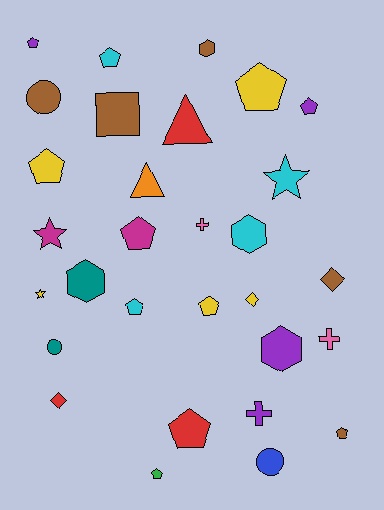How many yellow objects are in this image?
There are 5 yellow objects.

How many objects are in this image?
There are 30 objects.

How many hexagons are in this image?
There are 4 hexagons.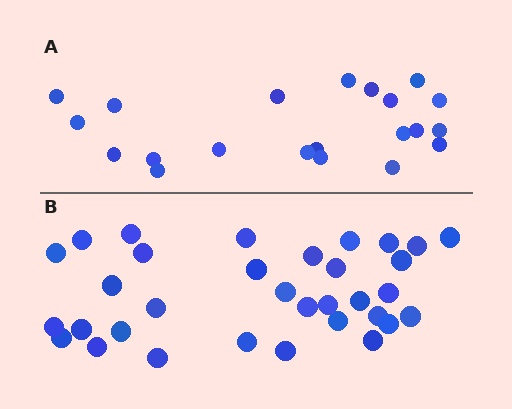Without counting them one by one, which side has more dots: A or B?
Region B (the bottom region) has more dots.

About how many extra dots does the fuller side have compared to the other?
Region B has roughly 12 or so more dots than region A.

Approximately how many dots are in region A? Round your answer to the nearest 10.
About 20 dots. (The exact count is 21, which rounds to 20.)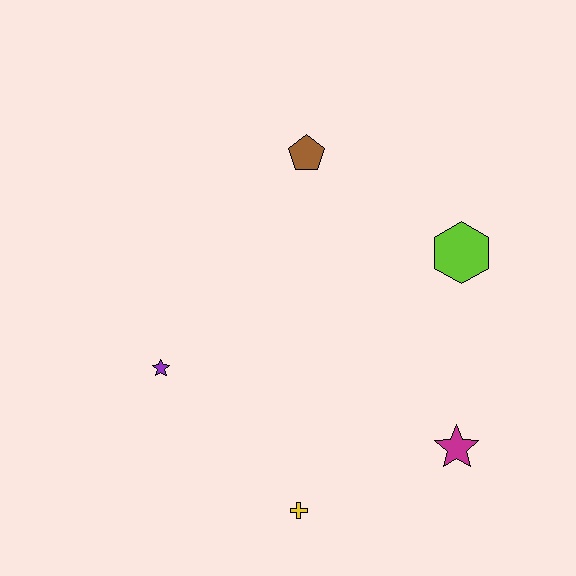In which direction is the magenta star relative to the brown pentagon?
The magenta star is below the brown pentagon.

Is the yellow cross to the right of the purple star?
Yes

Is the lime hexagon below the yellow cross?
No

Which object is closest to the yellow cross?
The magenta star is closest to the yellow cross.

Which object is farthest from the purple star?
The lime hexagon is farthest from the purple star.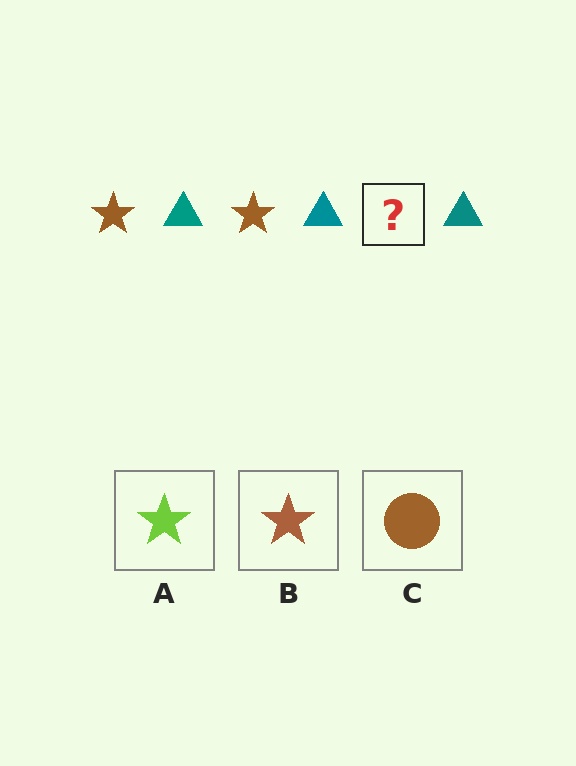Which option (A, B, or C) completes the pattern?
B.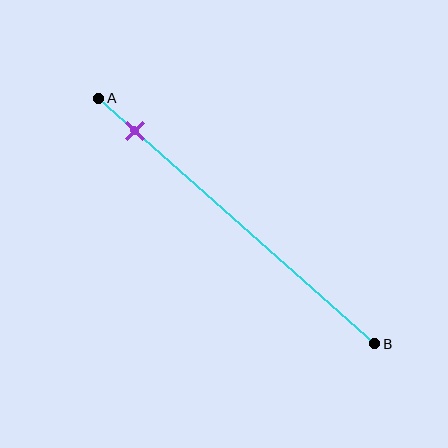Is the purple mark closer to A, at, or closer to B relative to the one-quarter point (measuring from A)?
The purple mark is closer to point A than the one-quarter point of segment AB.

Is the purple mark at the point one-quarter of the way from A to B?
No, the mark is at about 15% from A, not at the 25% one-quarter point.